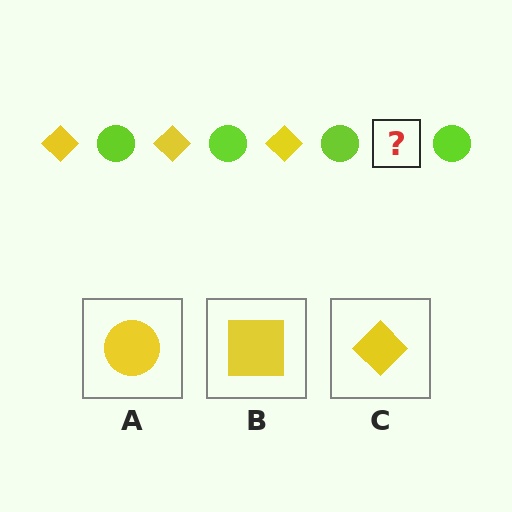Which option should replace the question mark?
Option C.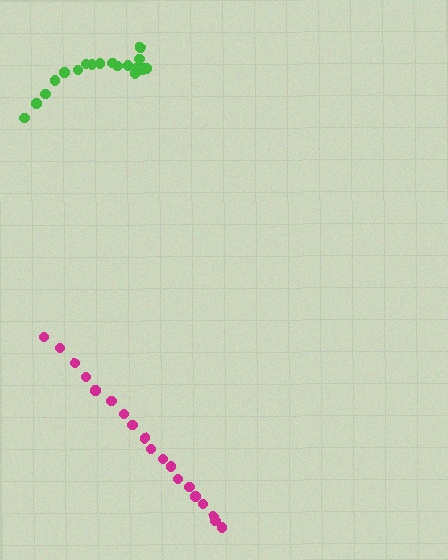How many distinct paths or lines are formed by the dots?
There are 2 distinct paths.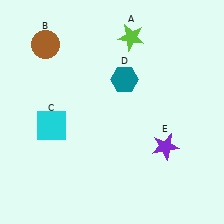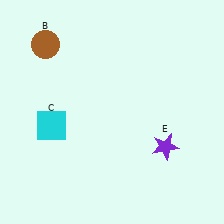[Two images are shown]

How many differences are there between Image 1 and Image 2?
There are 2 differences between the two images.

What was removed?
The teal hexagon (D), the lime star (A) were removed in Image 2.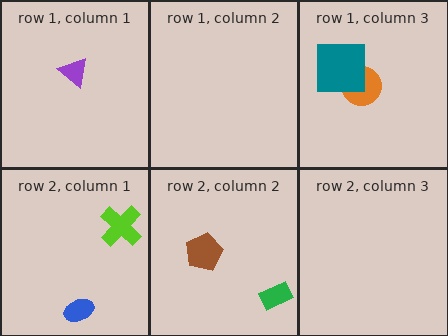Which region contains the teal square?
The row 1, column 3 region.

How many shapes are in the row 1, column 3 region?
2.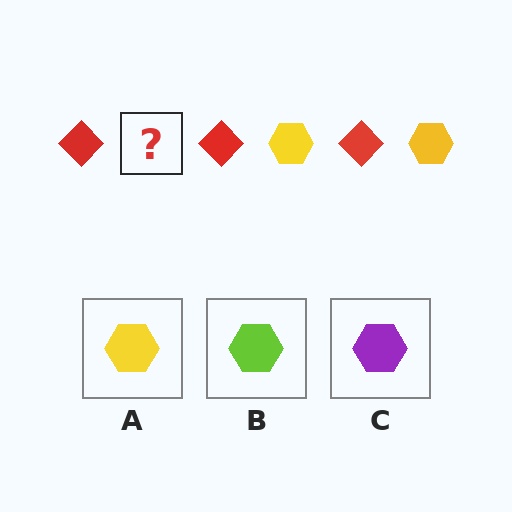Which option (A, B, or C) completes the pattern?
A.